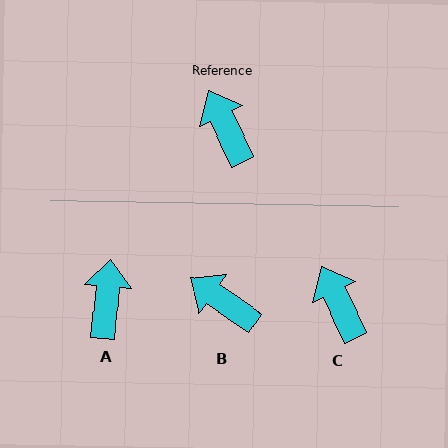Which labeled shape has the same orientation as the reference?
C.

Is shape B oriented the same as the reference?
No, it is off by about 29 degrees.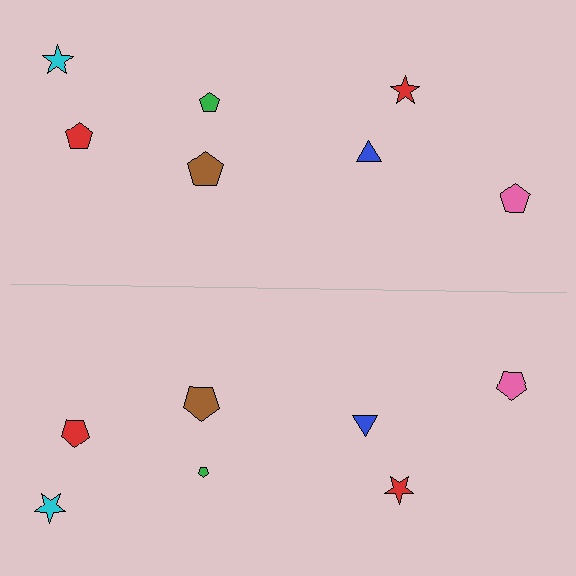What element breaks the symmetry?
The green pentagon on the bottom side has a different size than its mirror counterpart.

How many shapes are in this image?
There are 14 shapes in this image.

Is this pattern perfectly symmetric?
No, the pattern is not perfectly symmetric. The green pentagon on the bottom side has a different size than its mirror counterpart.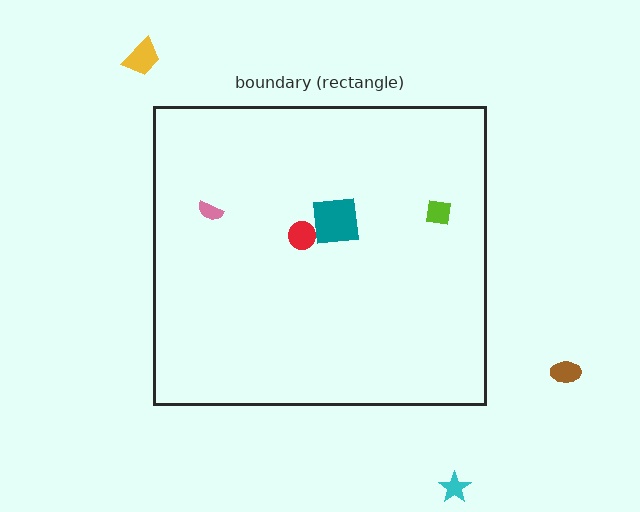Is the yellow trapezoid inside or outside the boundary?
Outside.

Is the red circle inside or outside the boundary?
Inside.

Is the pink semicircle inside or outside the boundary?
Inside.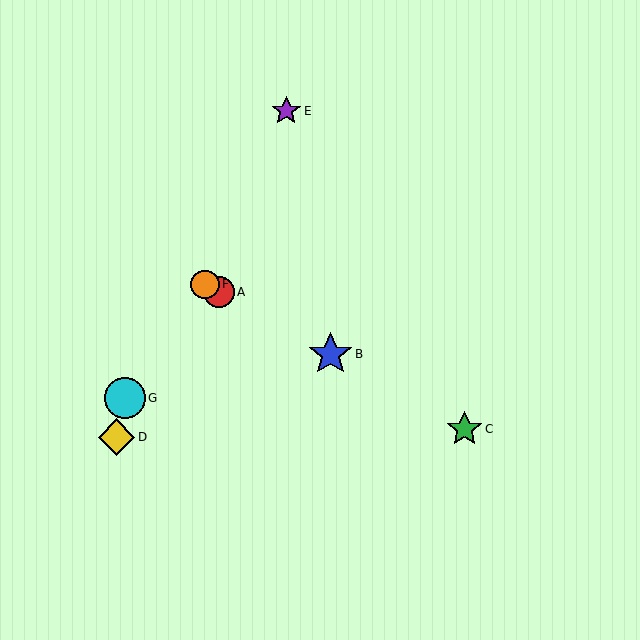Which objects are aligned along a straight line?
Objects A, B, C, F are aligned along a straight line.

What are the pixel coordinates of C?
Object C is at (464, 429).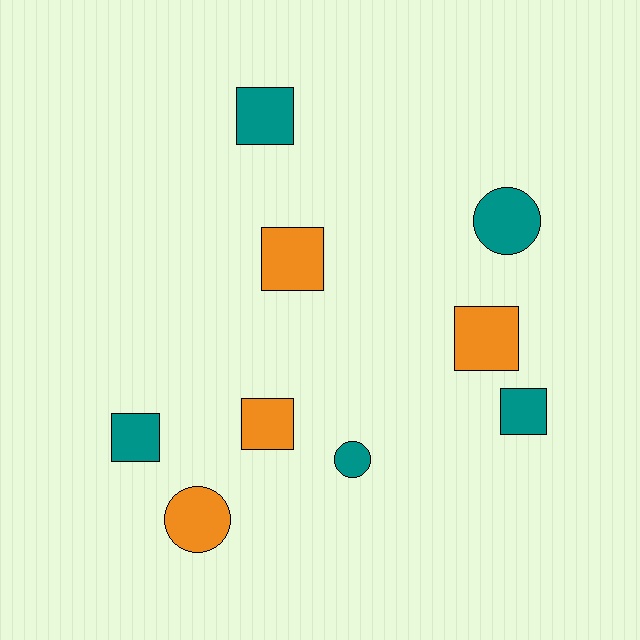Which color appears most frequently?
Teal, with 5 objects.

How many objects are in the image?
There are 9 objects.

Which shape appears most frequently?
Square, with 6 objects.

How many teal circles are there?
There are 2 teal circles.